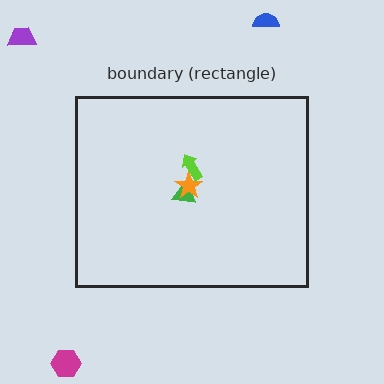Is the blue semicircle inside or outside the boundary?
Outside.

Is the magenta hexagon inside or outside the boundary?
Outside.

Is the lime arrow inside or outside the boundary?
Inside.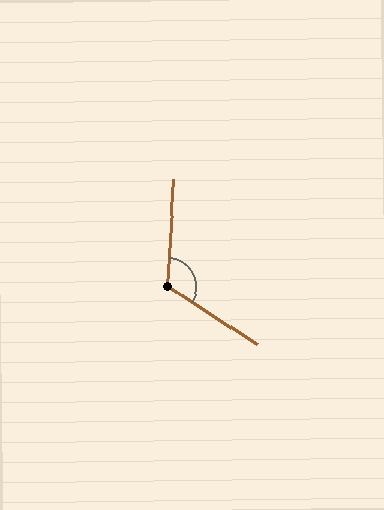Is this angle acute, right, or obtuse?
It is obtuse.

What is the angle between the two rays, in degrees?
Approximately 120 degrees.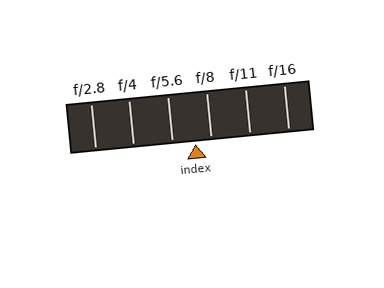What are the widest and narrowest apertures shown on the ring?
The widest aperture shown is f/2.8 and the narrowest is f/16.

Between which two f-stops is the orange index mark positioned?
The index mark is between f/5.6 and f/8.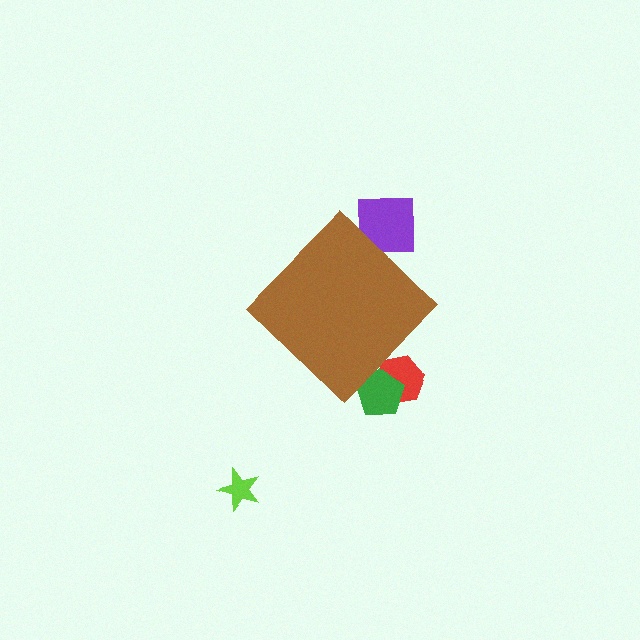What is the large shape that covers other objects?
A brown diamond.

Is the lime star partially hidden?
No, the lime star is fully visible.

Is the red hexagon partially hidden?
Yes, the red hexagon is partially hidden behind the brown diamond.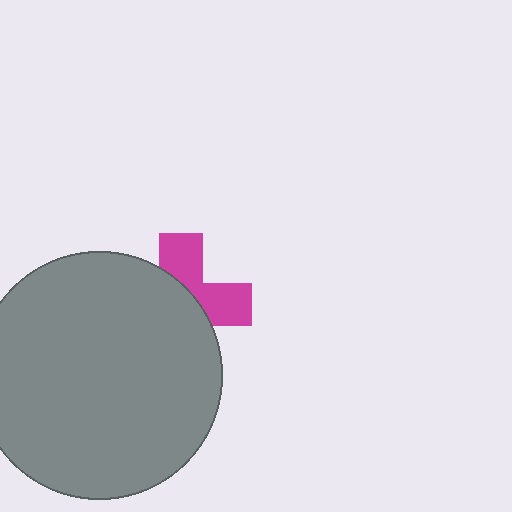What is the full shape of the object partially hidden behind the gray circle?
The partially hidden object is a magenta cross.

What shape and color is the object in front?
The object in front is a gray circle.